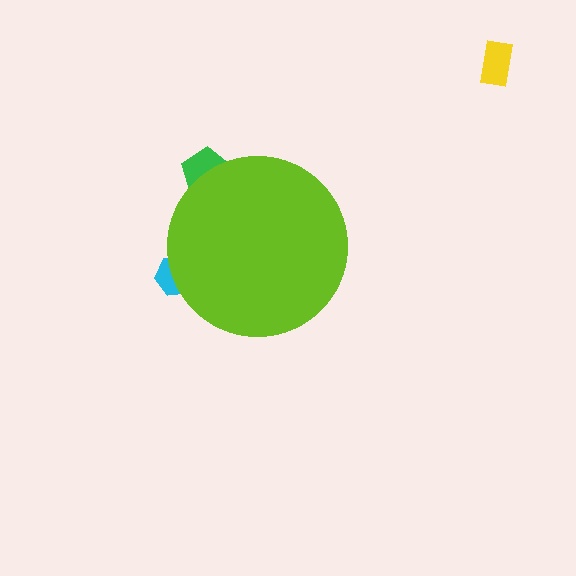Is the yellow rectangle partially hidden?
No, the yellow rectangle is fully visible.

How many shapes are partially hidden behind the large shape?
2 shapes are partially hidden.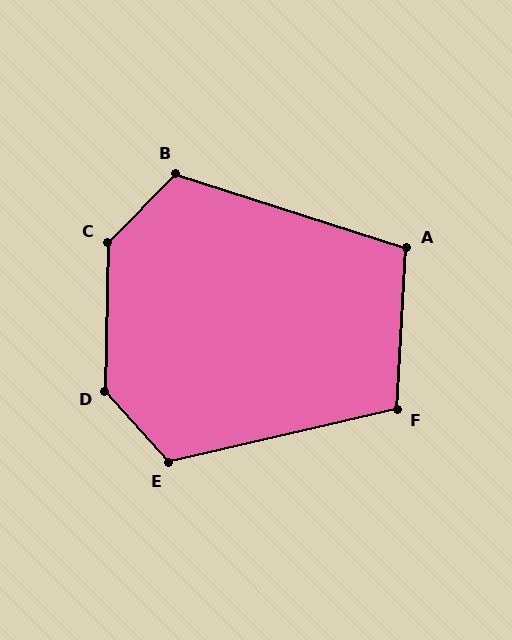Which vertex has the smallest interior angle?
A, at approximately 105 degrees.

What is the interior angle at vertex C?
Approximately 137 degrees (obtuse).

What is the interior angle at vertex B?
Approximately 117 degrees (obtuse).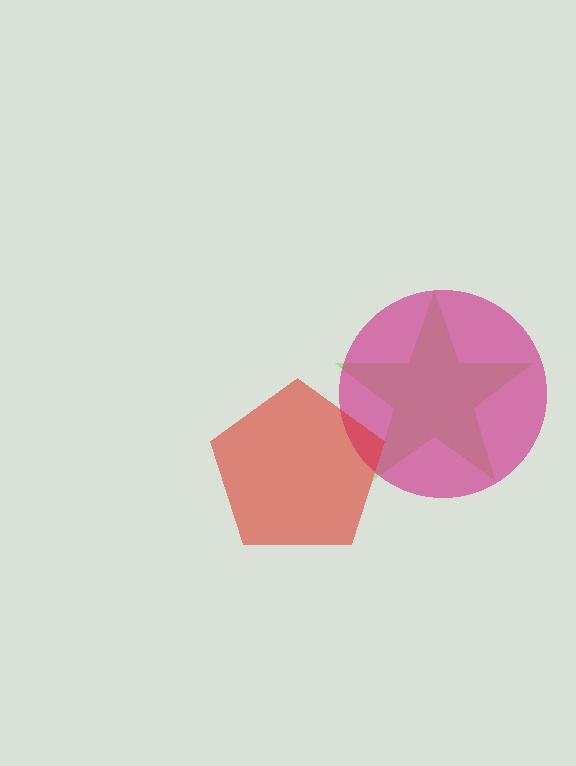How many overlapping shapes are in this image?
There are 3 overlapping shapes in the image.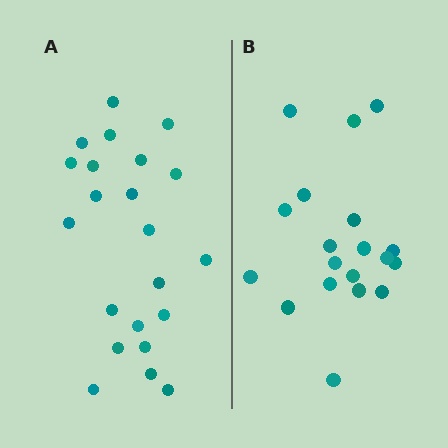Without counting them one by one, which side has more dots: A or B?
Region A (the left region) has more dots.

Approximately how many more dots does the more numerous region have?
Region A has just a few more — roughly 2 or 3 more dots than region B.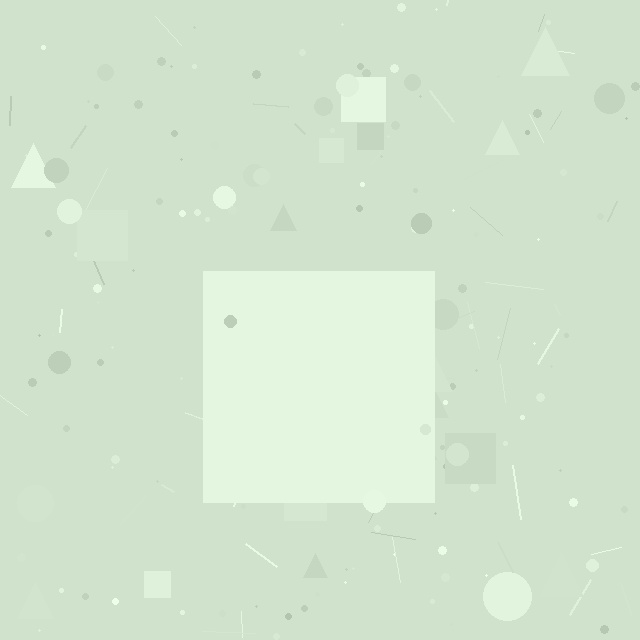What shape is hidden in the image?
A square is hidden in the image.